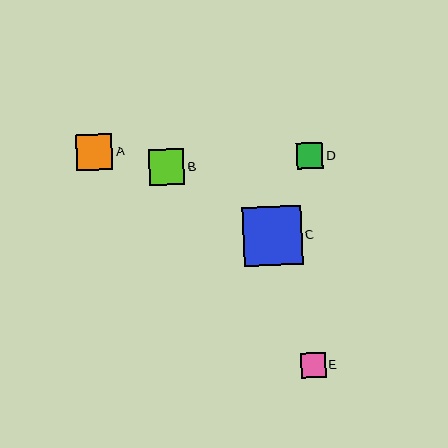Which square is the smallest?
Square E is the smallest with a size of approximately 25 pixels.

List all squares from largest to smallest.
From largest to smallest: C, A, B, D, E.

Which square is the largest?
Square C is the largest with a size of approximately 59 pixels.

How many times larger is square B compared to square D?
Square B is approximately 1.4 times the size of square D.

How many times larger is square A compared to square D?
Square A is approximately 1.4 times the size of square D.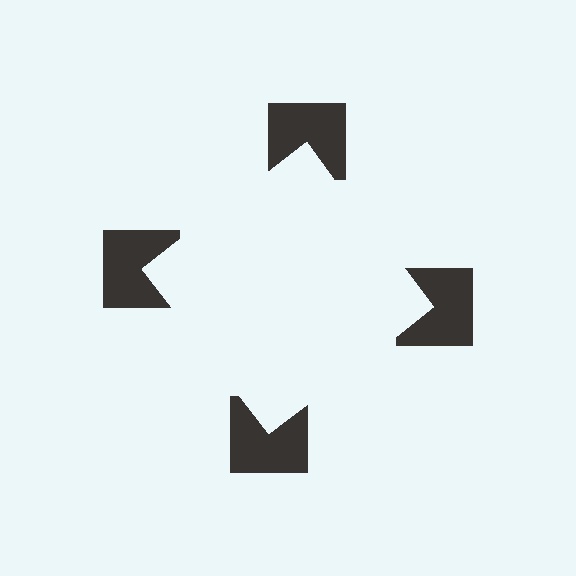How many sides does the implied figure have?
4 sides.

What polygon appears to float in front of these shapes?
An illusory square — its edges are inferred from the aligned wedge cuts in the notched squares, not physically drawn.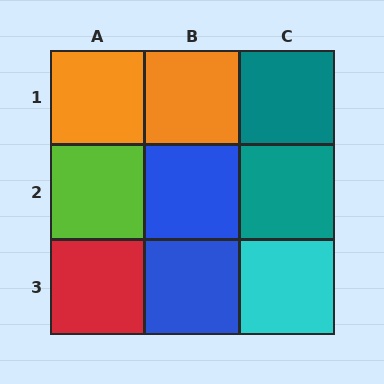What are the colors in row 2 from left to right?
Lime, blue, teal.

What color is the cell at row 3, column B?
Blue.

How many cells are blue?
2 cells are blue.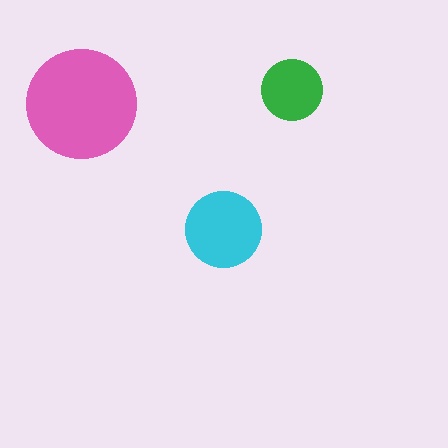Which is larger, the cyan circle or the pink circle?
The pink one.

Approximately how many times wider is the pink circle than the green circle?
About 2 times wider.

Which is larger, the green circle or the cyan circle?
The cyan one.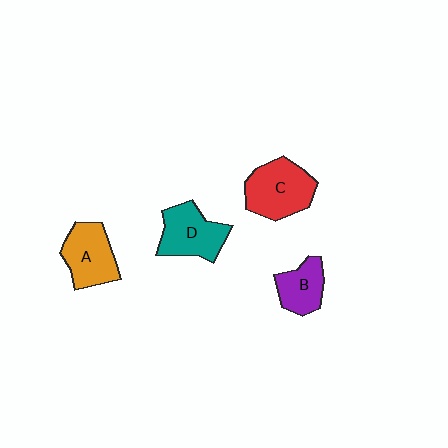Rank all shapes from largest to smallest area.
From largest to smallest: C (red), D (teal), A (orange), B (purple).